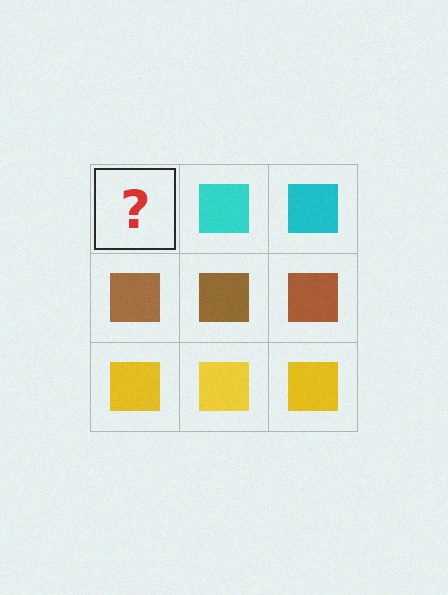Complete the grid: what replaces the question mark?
The question mark should be replaced with a cyan square.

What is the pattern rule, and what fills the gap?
The rule is that each row has a consistent color. The gap should be filled with a cyan square.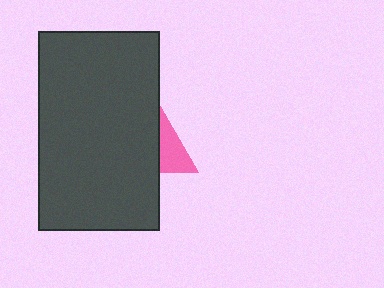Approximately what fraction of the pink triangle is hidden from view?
Roughly 68% of the pink triangle is hidden behind the dark gray rectangle.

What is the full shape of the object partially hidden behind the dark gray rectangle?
The partially hidden object is a pink triangle.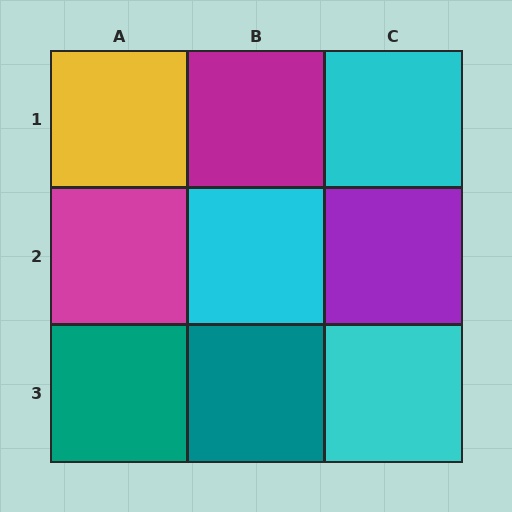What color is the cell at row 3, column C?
Cyan.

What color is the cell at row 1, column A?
Yellow.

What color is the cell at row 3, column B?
Teal.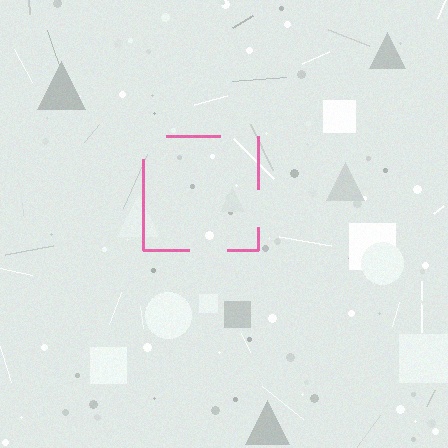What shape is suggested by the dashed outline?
The dashed outline suggests a square.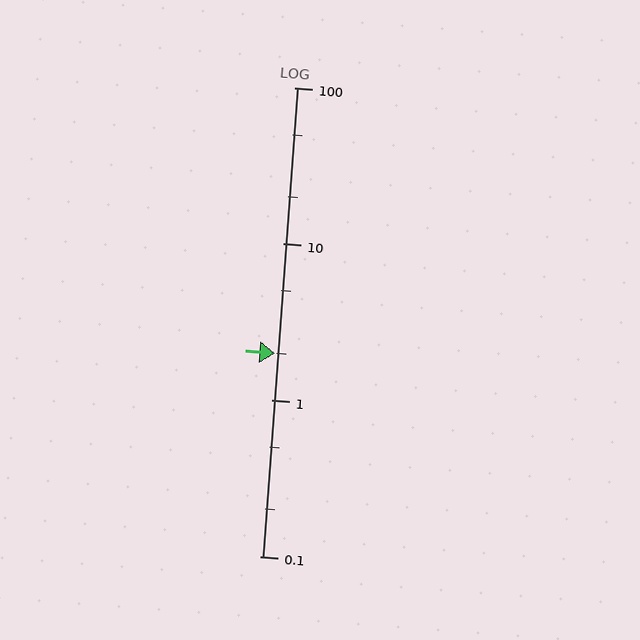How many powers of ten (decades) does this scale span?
The scale spans 3 decades, from 0.1 to 100.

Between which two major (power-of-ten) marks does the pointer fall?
The pointer is between 1 and 10.